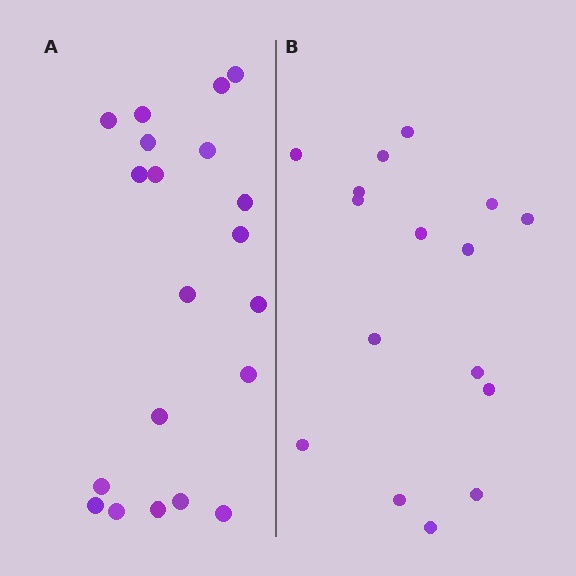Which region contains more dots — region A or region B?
Region A (the left region) has more dots.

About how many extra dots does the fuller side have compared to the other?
Region A has about 4 more dots than region B.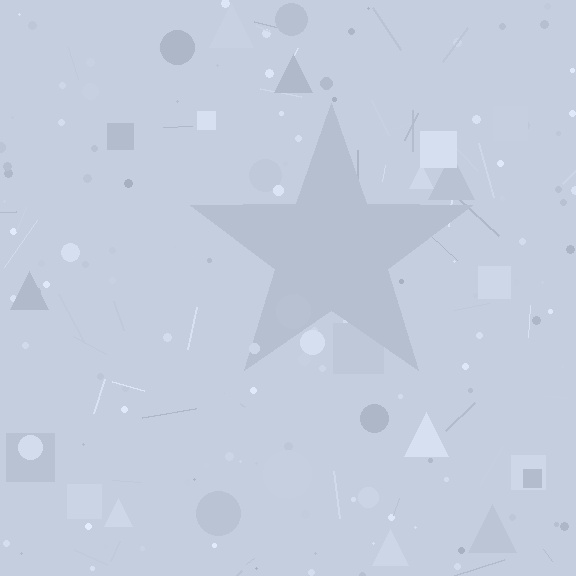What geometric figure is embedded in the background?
A star is embedded in the background.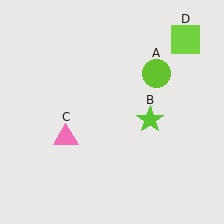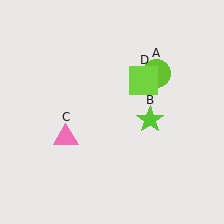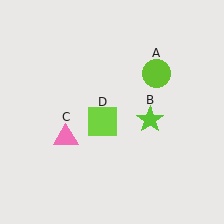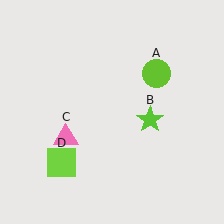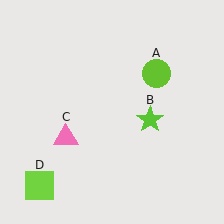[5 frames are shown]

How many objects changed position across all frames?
1 object changed position: lime square (object D).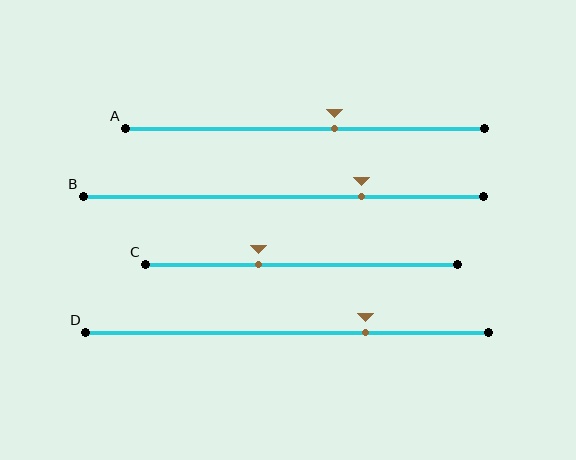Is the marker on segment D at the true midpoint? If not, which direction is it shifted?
No, the marker on segment D is shifted to the right by about 20% of the segment length.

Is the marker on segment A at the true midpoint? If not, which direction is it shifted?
No, the marker on segment A is shifted to the right by about 8% of the segment length.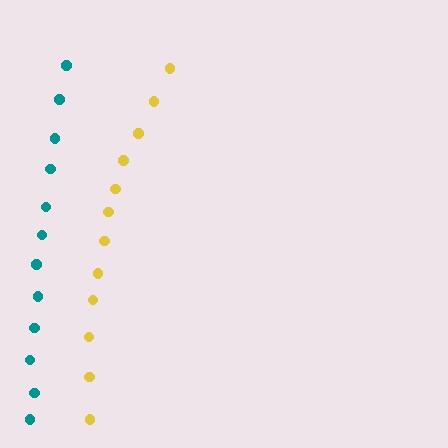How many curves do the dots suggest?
There are 2 distinct paths.